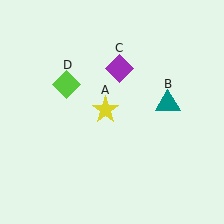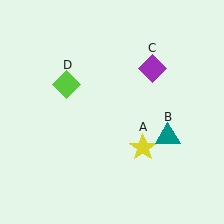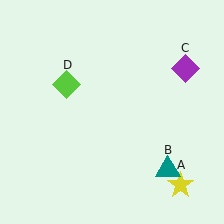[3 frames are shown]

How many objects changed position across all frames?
3 objects changed position: yellow star (object A), teal triangle (object B), purple diamond (object C).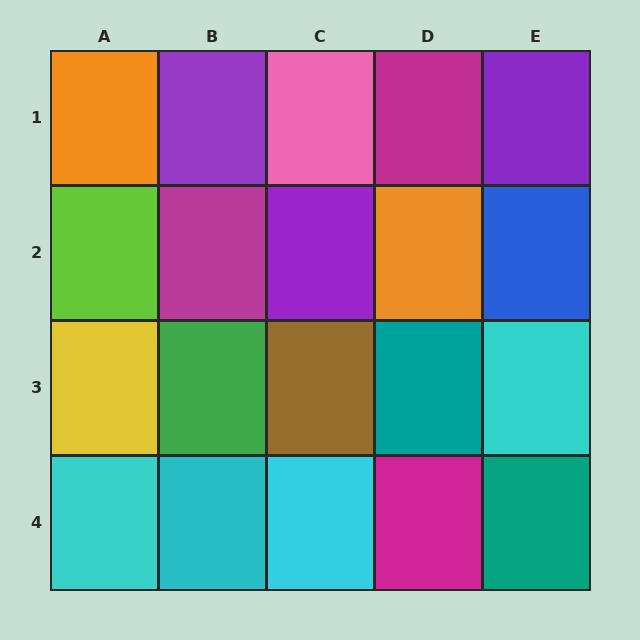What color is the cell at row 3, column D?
Teal.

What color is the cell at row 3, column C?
Brown.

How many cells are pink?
1 cell is pink.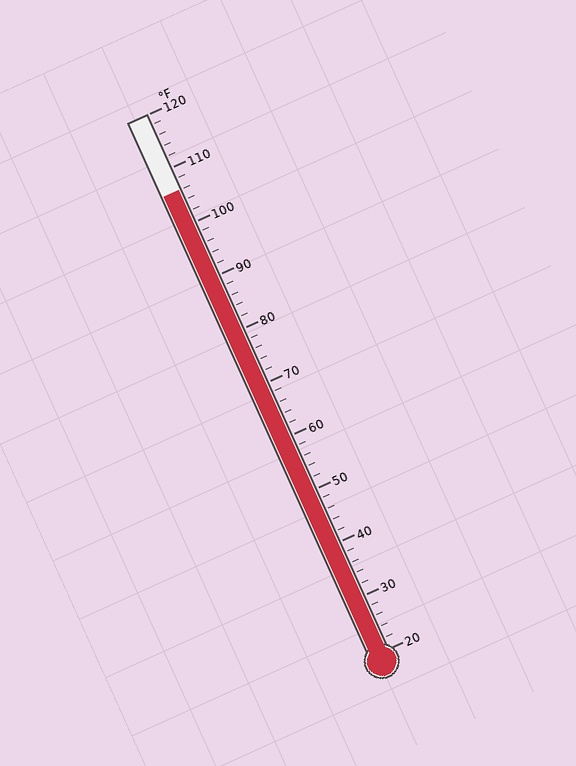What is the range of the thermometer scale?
The thermometer scale ranges from 20°F to 120°F.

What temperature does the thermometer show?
The thermometer shows approximately 106°F.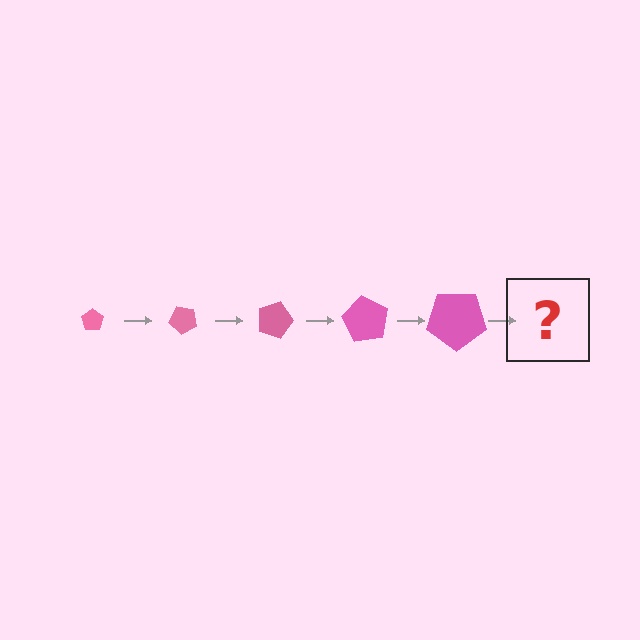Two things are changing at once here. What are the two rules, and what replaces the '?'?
The two rules are that the pentagon grows larger each step and it rotates 45 degrees each step. The '?' should be a pentagon, larger than the previous one and rotated 225 degrees from the start.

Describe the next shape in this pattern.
It should be a pentagon, larger than the previous one and rotated 225 degrees from the start.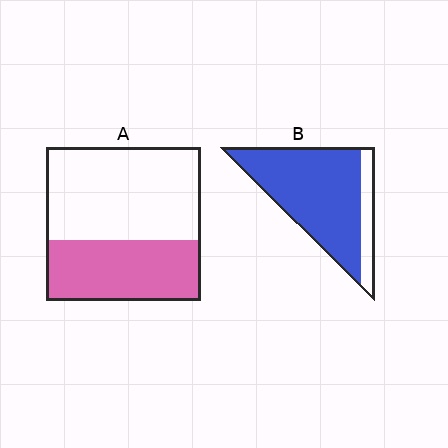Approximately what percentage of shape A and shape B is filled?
A is approximately 40% and B is approximately 85%.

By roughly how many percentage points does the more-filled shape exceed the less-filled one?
By roughly 45 percentage points (B over A).